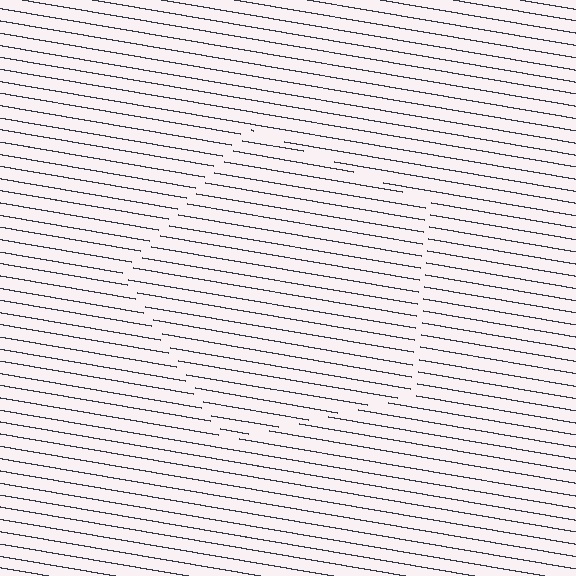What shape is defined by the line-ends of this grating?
An illusory pentagon. The interior of the shape contains the same grating, shifted by half a period — the contour is defined by the phase discontinuity where line-ends from the inner and outer gratings abut.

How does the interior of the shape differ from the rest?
The interior of the shape contains the same grating, shifted by half a period — the contour is defined by the phase discontinuity where line-ends from the inner and outer gratings abut.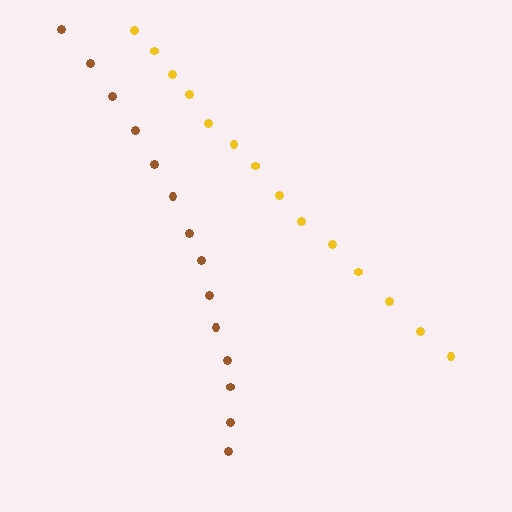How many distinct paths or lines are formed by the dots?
There are 2 distinct paths.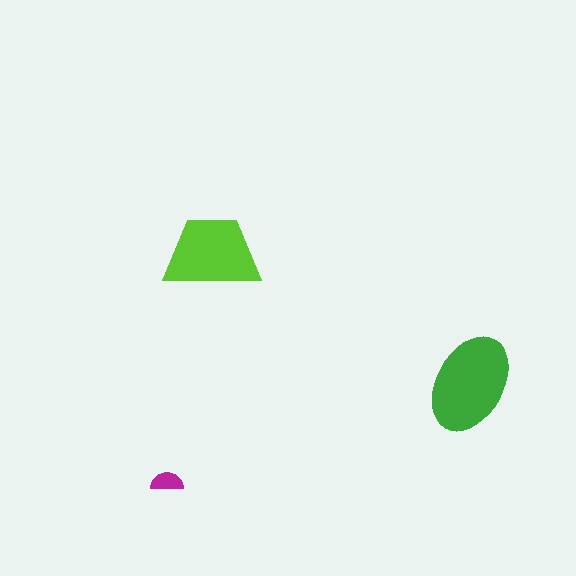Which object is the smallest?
The magenta semicircle.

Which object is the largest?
The green ellipse.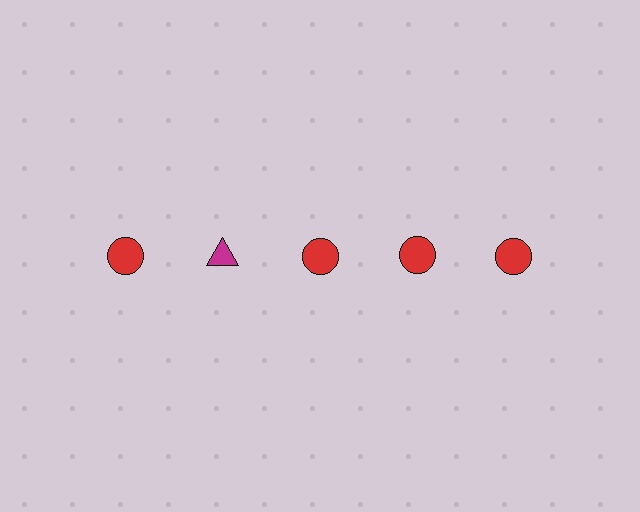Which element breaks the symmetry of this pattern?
The magenta triangle in the top row, second from left column breaks the symmetry. All other shapes are red circles.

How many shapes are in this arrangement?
There are 5 shapes arranged in a grid pattern.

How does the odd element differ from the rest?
It differs in both color (magenta instead of red) and shape (triangle instead of circle).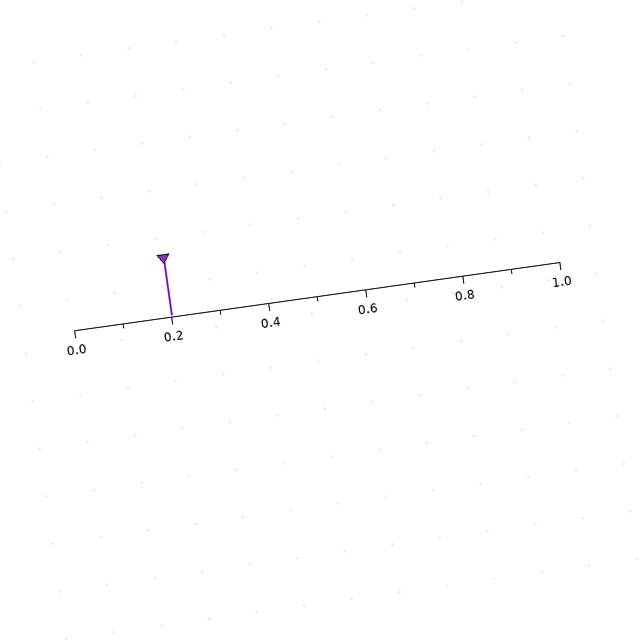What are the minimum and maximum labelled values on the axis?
The axis runs from 0.0 to 1.0.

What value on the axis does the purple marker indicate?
The marker indicates approximately 0.2.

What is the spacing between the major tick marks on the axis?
The major ticks are spaced 0.2 apart.